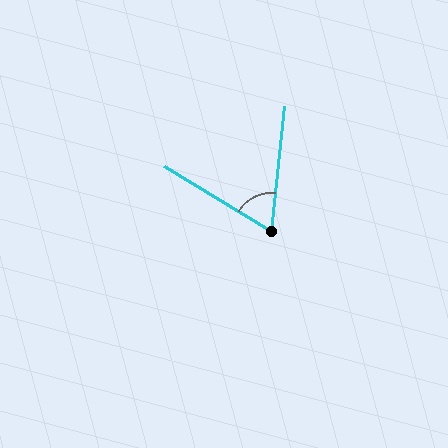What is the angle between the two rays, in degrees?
Approximately 64 degrees.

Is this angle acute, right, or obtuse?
It is acute.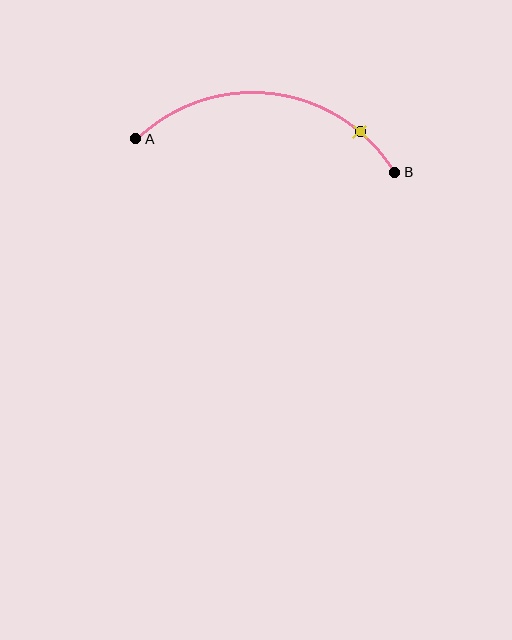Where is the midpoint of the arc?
The arc midpoint is the point on the curve farthest from the straight line joining A and B. It sits above that line.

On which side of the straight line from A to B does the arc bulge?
The arc bulges above the straight line connecting A and B.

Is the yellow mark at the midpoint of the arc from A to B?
No. The yellow mark lies on the arc but is closer to endpoint B. The arc midpoint would be at the point on the curve equidistant along the arc from both A and B.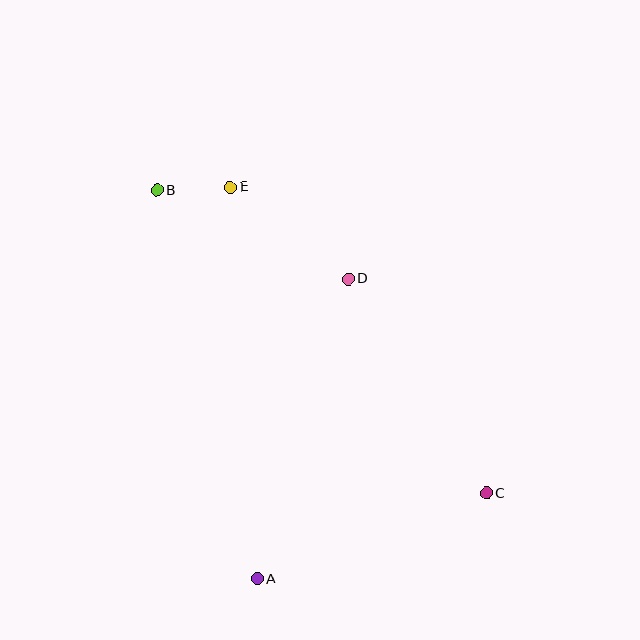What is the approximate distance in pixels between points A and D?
The distance between A and D is approximately 314 pixels.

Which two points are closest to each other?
Points B and E are closest to each other.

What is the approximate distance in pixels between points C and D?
The distance between C and D is approximately 255 pixels.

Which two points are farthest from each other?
Points B and C are farthest from each other.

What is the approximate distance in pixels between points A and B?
The distance between A and B is approximately 402 pixels.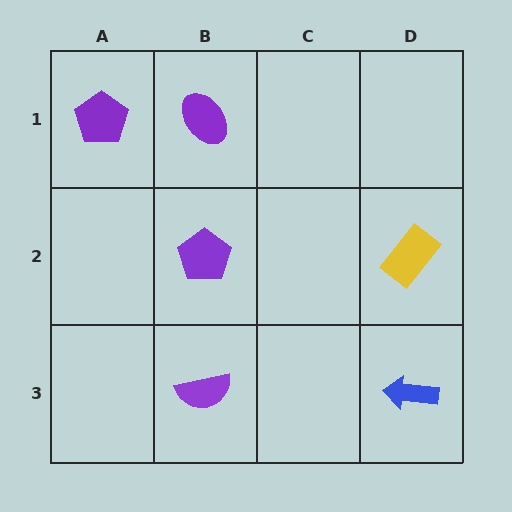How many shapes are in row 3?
2 shapes.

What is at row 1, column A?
A purple pentagon.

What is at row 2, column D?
A yellow rectangle.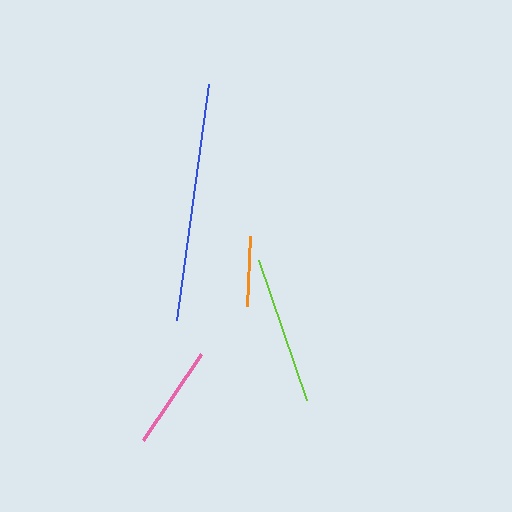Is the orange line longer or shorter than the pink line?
The pink line is longer than the orange line.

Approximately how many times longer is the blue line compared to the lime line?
The blue line is approximately 1.6 times the length of the lime line.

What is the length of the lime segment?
The lime segment is approximately 148 pixels long.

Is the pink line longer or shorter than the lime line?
The lime line is longer than the pink line.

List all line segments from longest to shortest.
From longest to shortest: blue, lime, pink, orange.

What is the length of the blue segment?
The blue segment is approximately 238 pixels long.